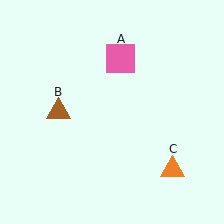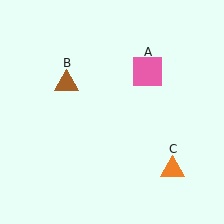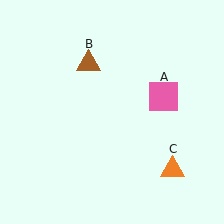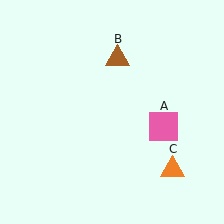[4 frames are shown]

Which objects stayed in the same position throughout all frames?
Orange triangle (object C) remained stationary.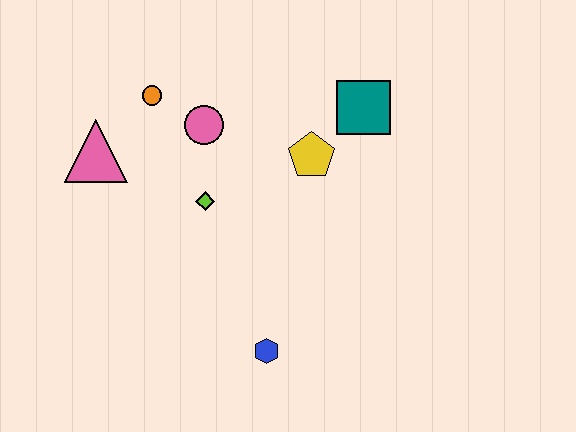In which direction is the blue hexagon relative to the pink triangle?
The blue hexagon is below the pink triangle.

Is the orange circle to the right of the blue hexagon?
No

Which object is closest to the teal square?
The yellow pentagon is closest to the teal square.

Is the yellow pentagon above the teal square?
No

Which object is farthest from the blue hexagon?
The orange circle is farthest from the blue hexagon.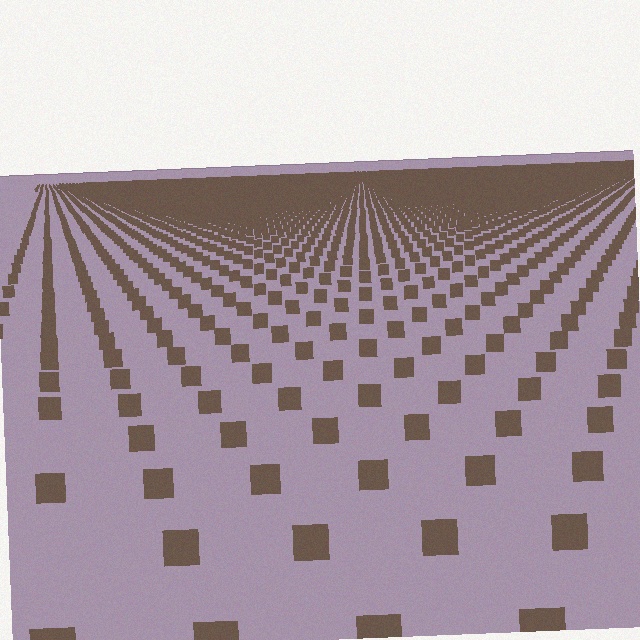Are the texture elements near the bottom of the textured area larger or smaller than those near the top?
Larger. Near the bottom, elements are closer to the viewer and appear at a bigger on-screen size.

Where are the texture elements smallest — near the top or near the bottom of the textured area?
Near the top.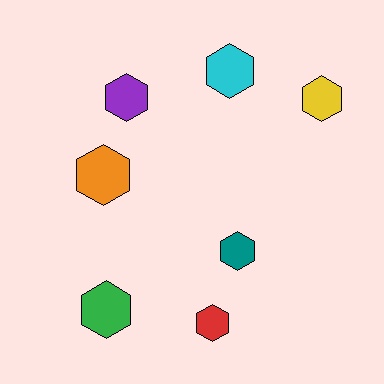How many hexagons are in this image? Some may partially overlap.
There are 7 hexagons.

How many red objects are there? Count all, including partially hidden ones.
There is 1 red object.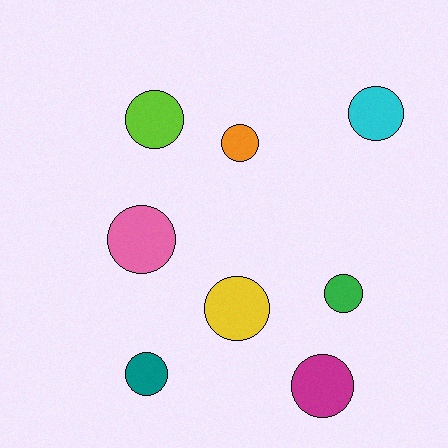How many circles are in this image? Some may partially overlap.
There are 8 circles.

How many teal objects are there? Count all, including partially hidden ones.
There is 1 teal object.